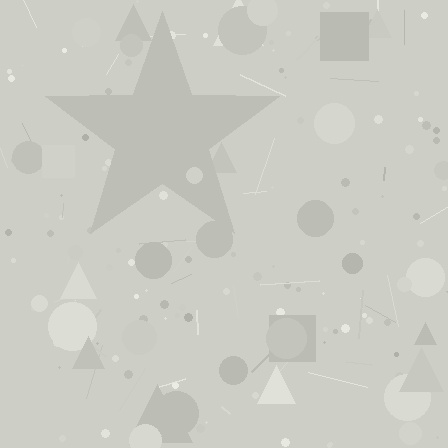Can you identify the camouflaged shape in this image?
The camouflaged shape is a star.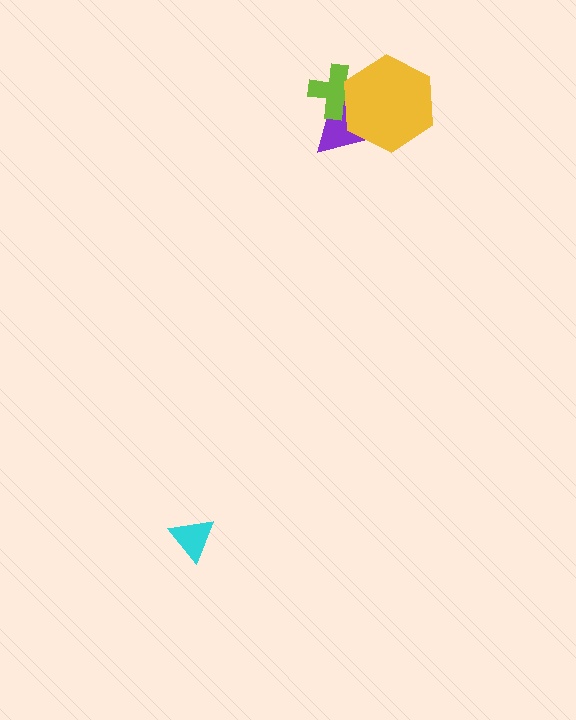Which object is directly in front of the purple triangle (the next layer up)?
The lime cross is directly in front of the purple triangle.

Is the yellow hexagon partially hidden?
No, no other shape covers it.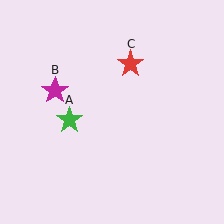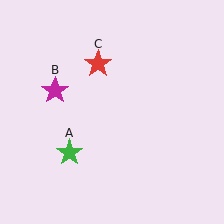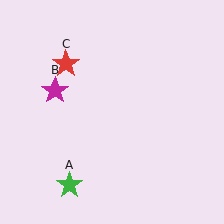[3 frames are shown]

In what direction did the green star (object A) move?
The green star (object A) moved down.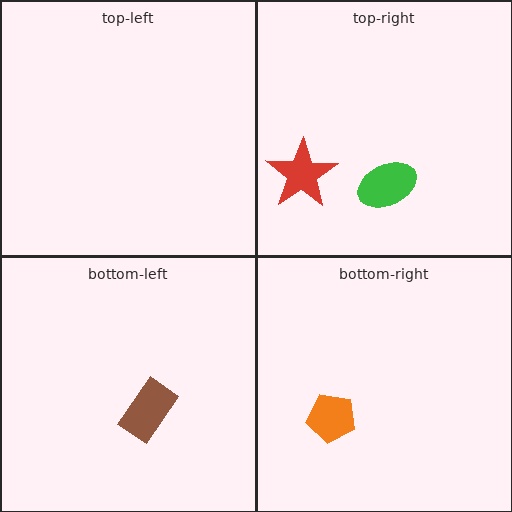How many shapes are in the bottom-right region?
1.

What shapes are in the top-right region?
The red star, the green ellipse.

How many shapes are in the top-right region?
2.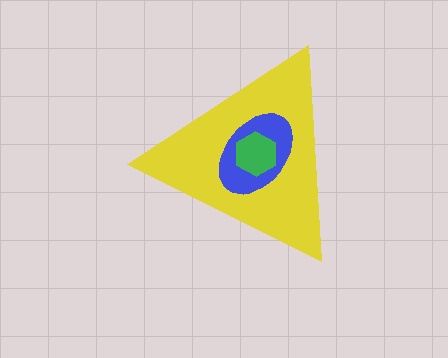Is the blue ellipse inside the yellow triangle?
Yes.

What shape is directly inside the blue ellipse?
The green hexagon.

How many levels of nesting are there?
3.